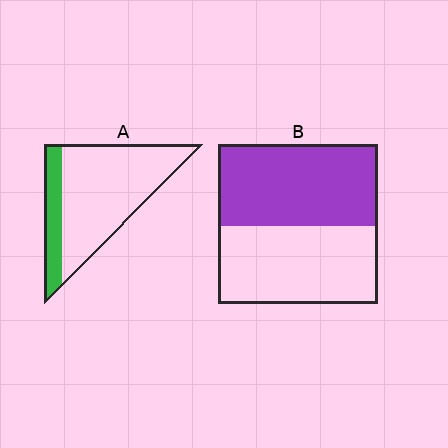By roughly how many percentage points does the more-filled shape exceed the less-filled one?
By roughly 30 percentage points (B over A).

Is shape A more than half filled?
No.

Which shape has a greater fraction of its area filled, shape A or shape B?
Shape B.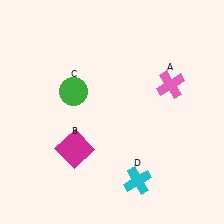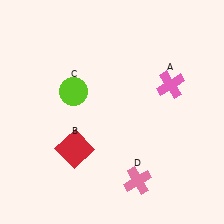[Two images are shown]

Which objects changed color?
B changed from magenta to red. C changed from green to lime. D changed from cyan to pink.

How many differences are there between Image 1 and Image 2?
There are 3 differences between the two images.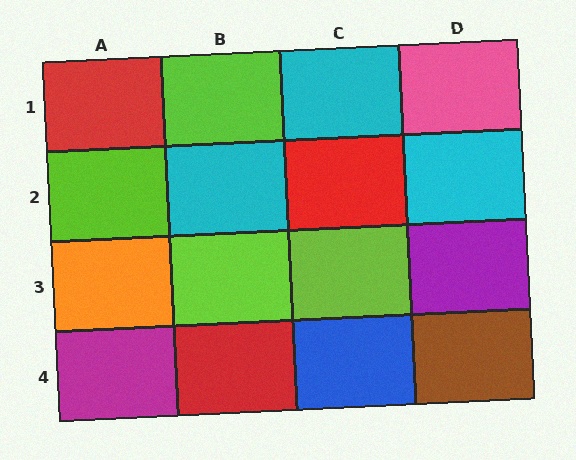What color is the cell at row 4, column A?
Magenta.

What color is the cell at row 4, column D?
Brown.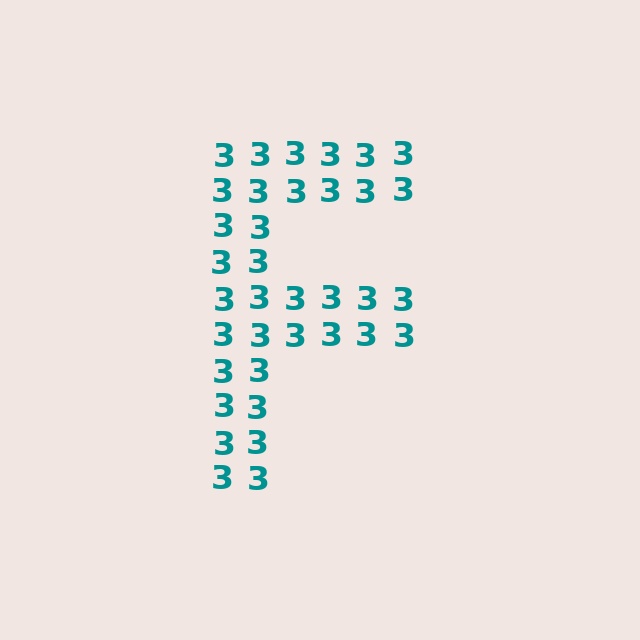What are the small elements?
The small elements are digit 3's.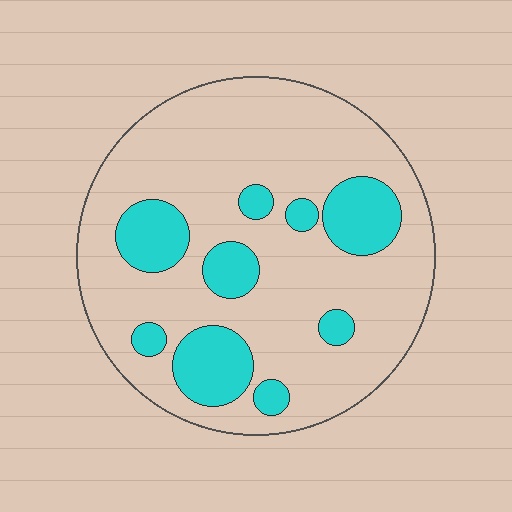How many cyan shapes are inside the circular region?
9.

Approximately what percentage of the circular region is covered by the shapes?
Approximately 20%.